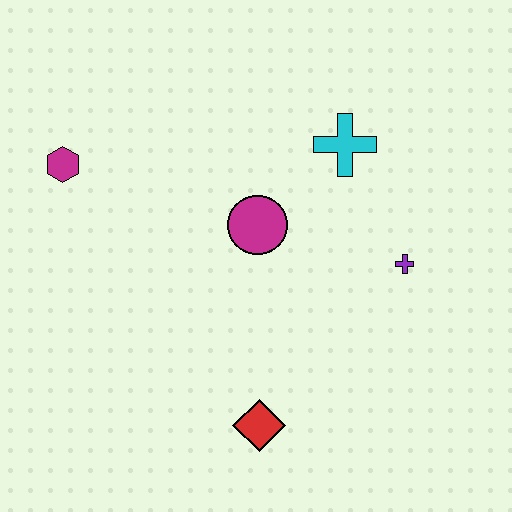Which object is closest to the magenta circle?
The cyan cross is closest to the magenta circle.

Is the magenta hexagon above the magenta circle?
Yes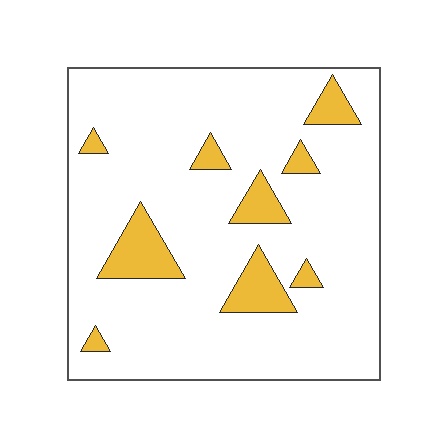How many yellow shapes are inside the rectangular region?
9.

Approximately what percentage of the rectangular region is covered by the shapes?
Approximately 15%.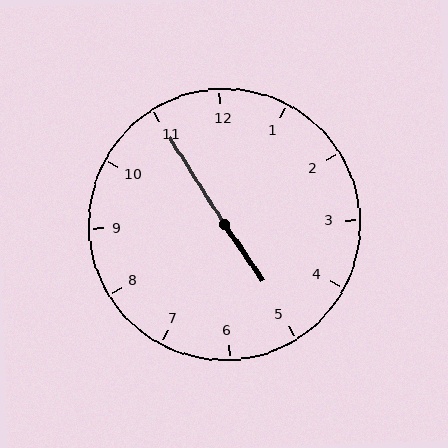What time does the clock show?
4:55.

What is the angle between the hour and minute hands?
Approximately 178 degrees.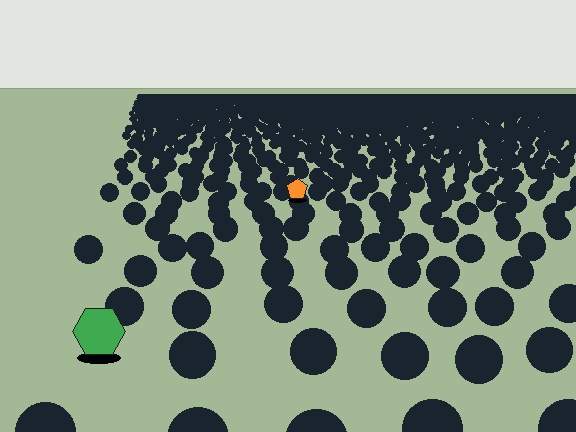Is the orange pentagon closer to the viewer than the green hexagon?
No. The green hexagon is closer — you can tell from the texture gradient: the ground texture is coarser near it.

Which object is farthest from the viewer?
The orange pentagon is farthest from the viewer. It appears smaller and the ground texture around it is denser.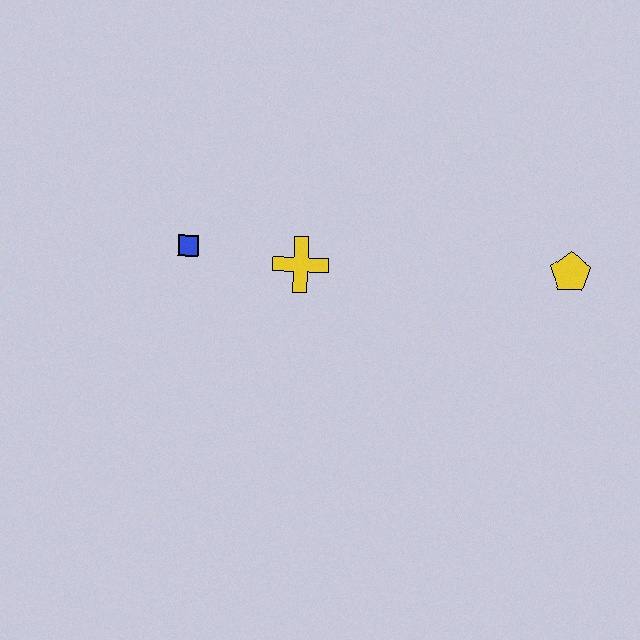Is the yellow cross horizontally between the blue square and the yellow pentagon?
Yes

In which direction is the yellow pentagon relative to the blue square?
The yellow pentagon is to the right of the blue square.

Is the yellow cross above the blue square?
No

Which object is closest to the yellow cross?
The blue square is closest to the yellow cross.